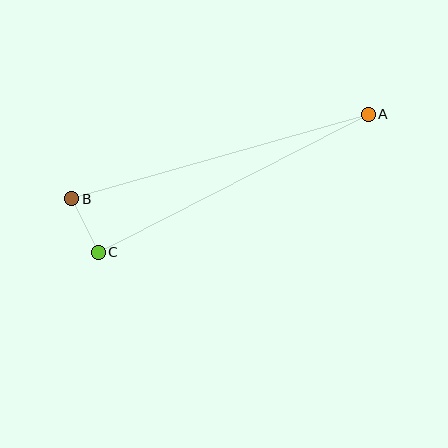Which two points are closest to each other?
Points B and C are closest to each other.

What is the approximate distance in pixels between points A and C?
The distance between A and C is approximately 304 pixels.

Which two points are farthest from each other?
Points A and B are farthest from each other.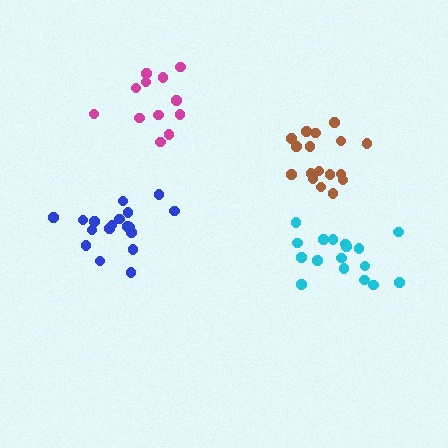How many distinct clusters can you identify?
There are 4 distinct clusters.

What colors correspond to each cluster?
The clusters are colored: brown, magenta, blue, cyan.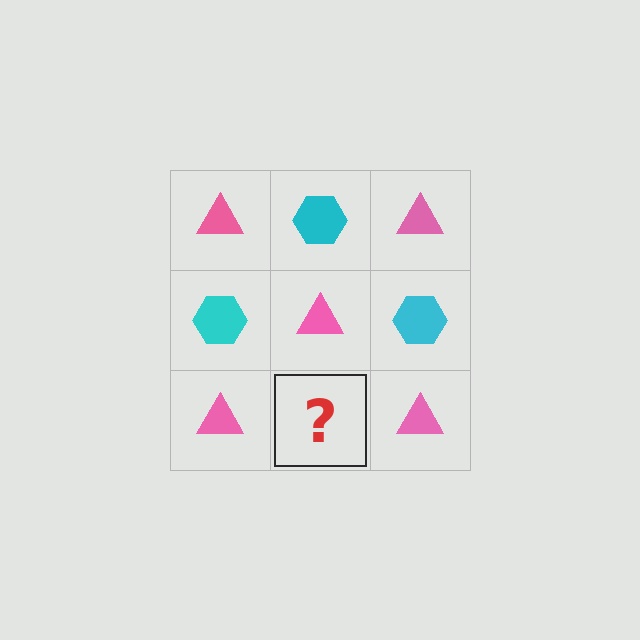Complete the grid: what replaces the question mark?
The question mark should be replaced with a cyan hexagon.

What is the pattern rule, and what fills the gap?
The rule is that it alternates pink triangle and cyan hexagon in a checkerboard pattern. The gap should be filled with a cyan hexagon.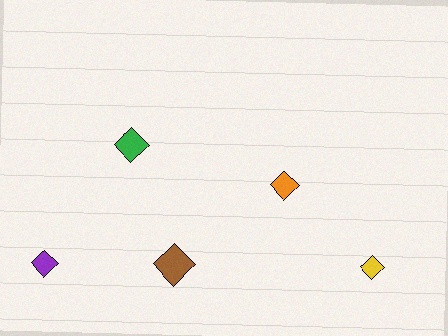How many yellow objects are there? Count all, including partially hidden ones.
There is 1 yellow object.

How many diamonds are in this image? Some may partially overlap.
There are 5 diamonds.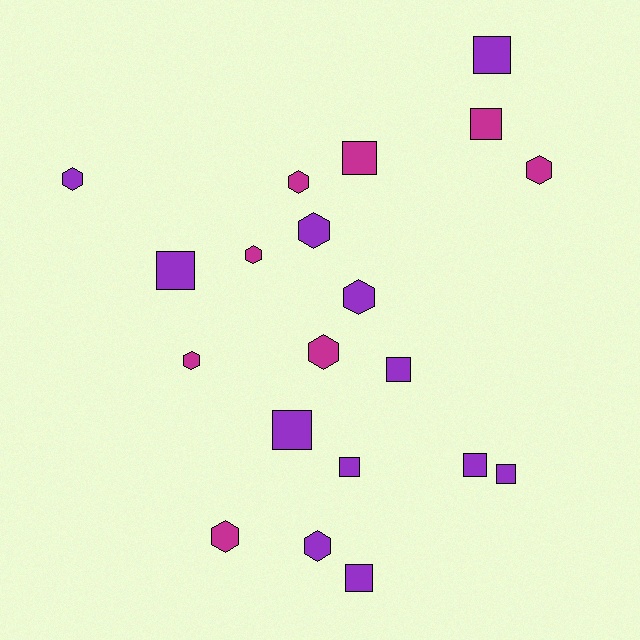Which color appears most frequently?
Purple, with 12 objects.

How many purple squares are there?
There are 8 purple squares.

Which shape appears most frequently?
Hexagon, with 10 objects.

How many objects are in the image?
There are 20 objects.